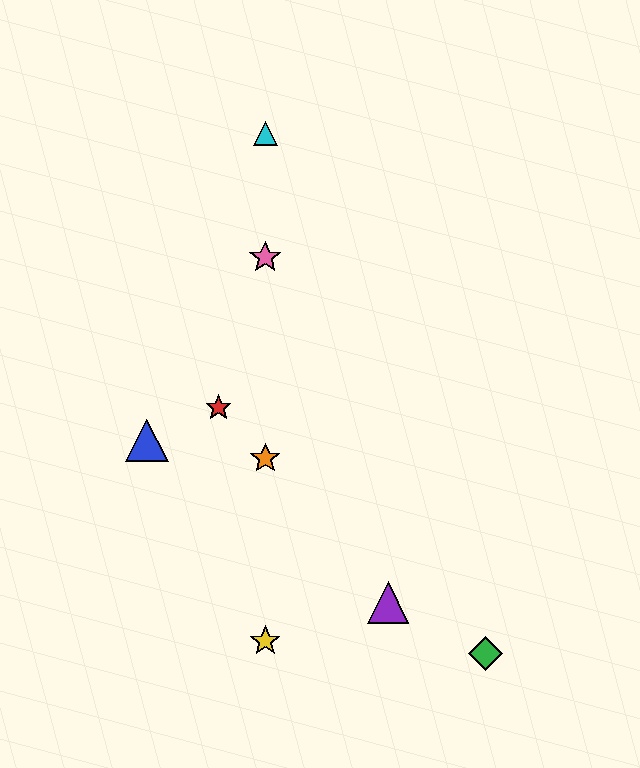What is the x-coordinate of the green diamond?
The green diamond is at x≈486.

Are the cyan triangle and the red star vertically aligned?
No, the cyan triangle is at x≈265 and the red star is at x≈219.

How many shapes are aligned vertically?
4 shapes (the yellow star, the orange star, the cyan triangle, the pink star) are aligned vertically.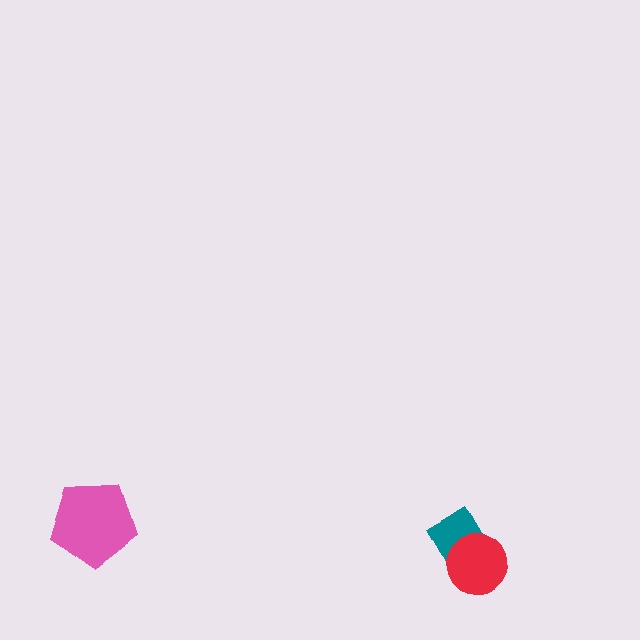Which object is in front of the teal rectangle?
The red circle is in front of the teal rectangle.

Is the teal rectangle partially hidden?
Yes, it is partially covered by another shape.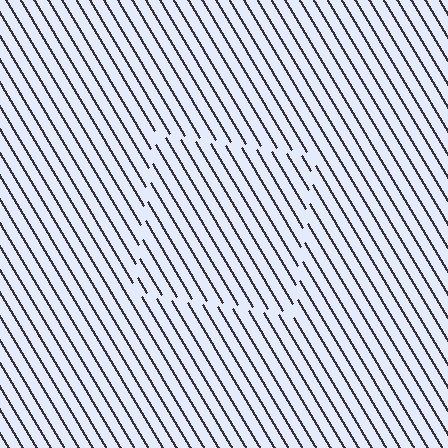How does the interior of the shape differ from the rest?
The interior of the shape contains the same grating, shifted by half a period — the contour is defined by the phase discontinuity where line-ends from the inner and outer gratings abut.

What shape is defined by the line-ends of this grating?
An illusory square. The interior of the shape contains the same grating, shifted by half a period — the contour is defined by the phase discontinuity where line-ends from the inner and outer gratings abut.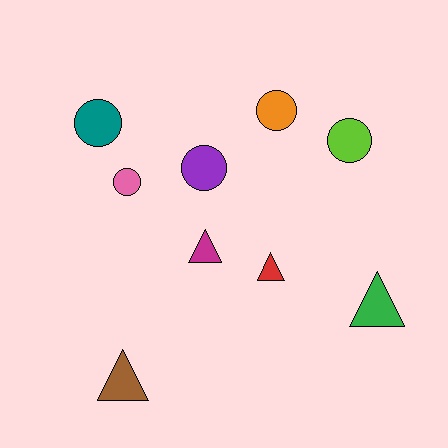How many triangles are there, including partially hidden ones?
There are 4 triangles.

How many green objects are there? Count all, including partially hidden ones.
There is 1 green object.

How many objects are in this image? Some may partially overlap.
There are 9 objects.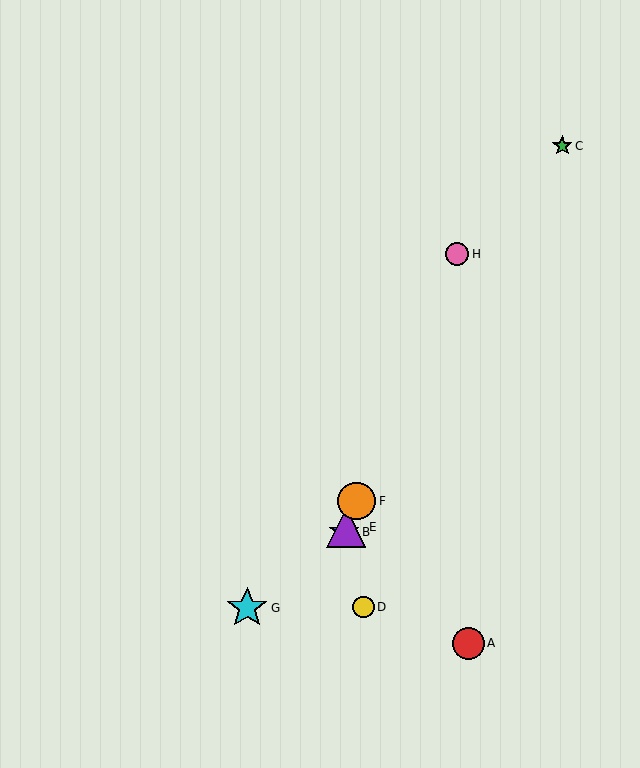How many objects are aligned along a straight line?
4 objects (B, E, F, H) are aligned along a straight line.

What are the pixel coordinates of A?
Object A is at (468, 643).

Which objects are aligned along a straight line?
Objects B, E, F, H are aligned along a straight line.